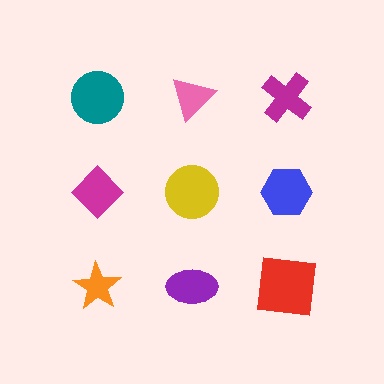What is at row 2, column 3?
A blue hexagon.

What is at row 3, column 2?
A purple ellipse.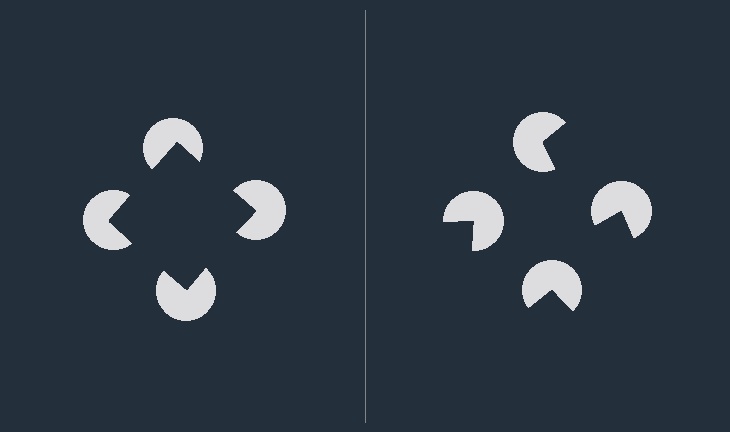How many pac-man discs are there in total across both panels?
8 — 4 on each side.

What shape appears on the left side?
An illusory square.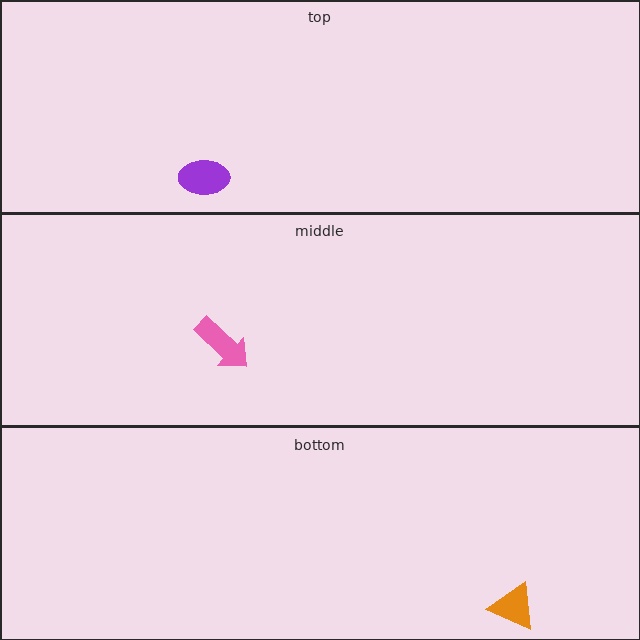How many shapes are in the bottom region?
1.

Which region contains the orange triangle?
The bottom region.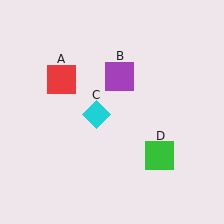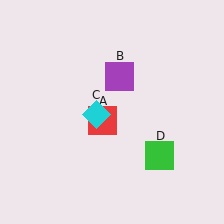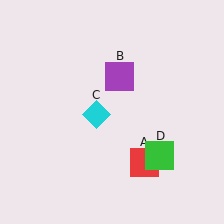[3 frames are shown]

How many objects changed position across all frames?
1 object changed position: red square (object A).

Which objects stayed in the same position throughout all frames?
Purple square (object B) and cyan diamond (object C) and green square (object D) remained stationary.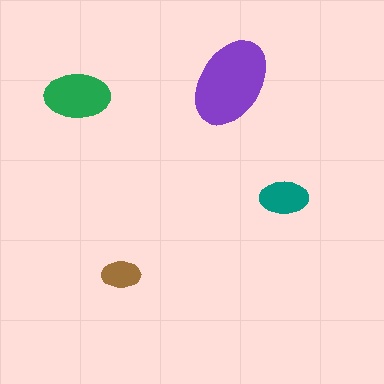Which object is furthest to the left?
The green ellipse is leftmost.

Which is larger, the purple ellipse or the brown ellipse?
The purple one.